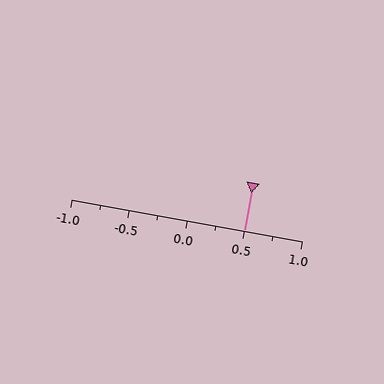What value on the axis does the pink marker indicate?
The marker indicates approximately 0.5.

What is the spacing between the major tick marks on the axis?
The major ticks are spaced 0.5 apart.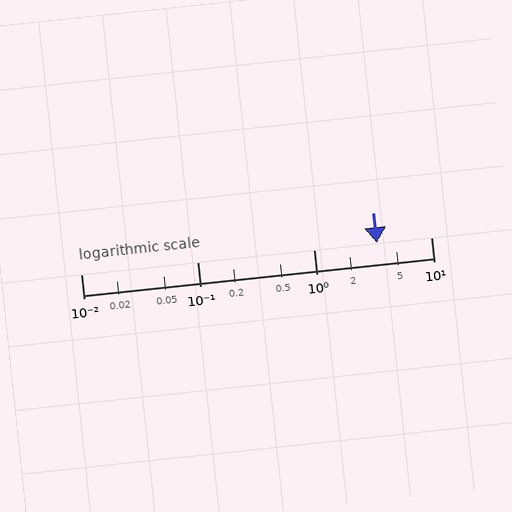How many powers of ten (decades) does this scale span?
The scale spans 3 decades, from 0.01 to 10.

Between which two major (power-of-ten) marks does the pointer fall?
The pointer is between 1 and 10.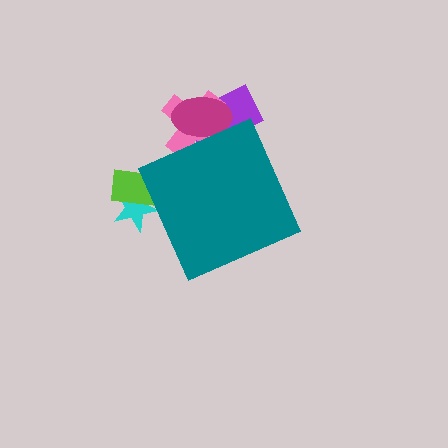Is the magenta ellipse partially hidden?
Yes, the magenta ellipse is partially hidden behind the teal diamond.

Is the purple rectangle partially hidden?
Yes, the purple rectangle is partially hidden behind the teal diamond.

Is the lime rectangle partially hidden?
Yes, the lime rectangle is partially hidden behind the teal diamond.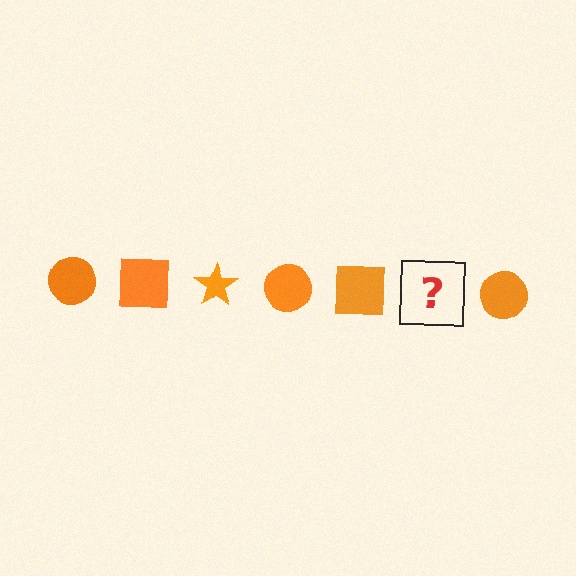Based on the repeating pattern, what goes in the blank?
The blank should be an orange star.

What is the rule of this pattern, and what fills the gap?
The rule is that the pattern cycles through circle, square, star shapes in orange. The gap should be filled with an orange star.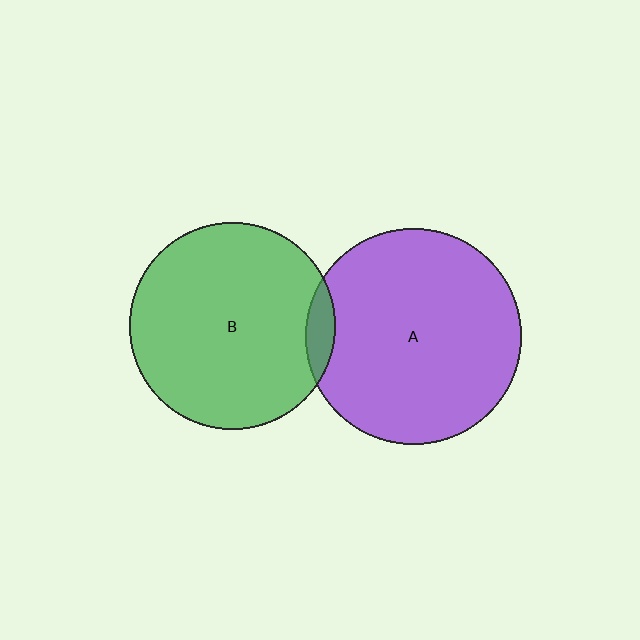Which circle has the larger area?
Circle A (purple).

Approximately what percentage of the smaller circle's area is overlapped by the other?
Approximately 5%.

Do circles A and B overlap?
Yes.